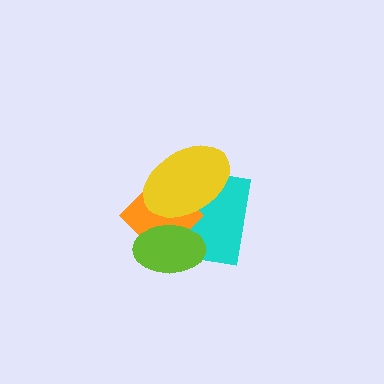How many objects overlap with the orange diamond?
3 objects overlap with the orange diamond.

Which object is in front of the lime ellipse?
The yellow ellipse is in front of the lime ellipse.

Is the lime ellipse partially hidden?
Yes, it is partially covered by another shape.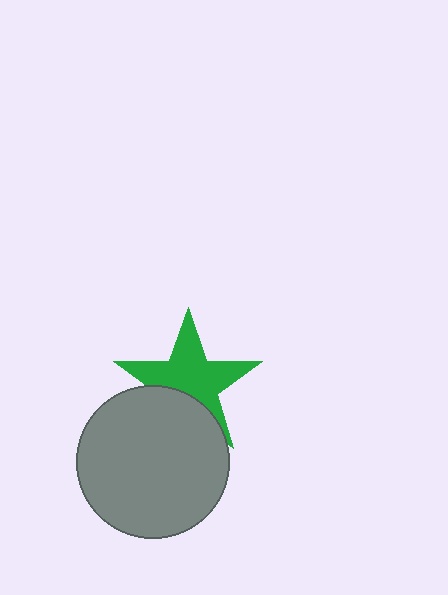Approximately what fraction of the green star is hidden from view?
Roughly 33% of the green star is hidden behind the gray circle.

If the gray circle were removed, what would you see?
You would see the complete green star.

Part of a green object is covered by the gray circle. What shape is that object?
It is a star.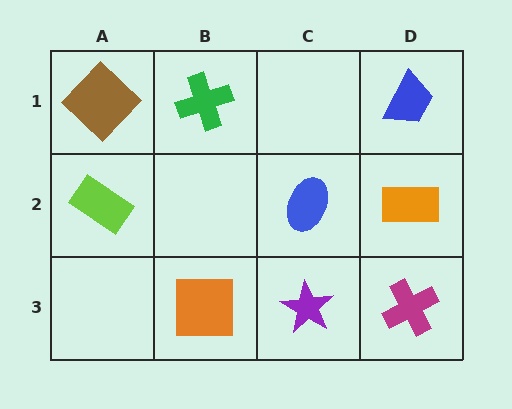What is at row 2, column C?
A blue ellipse.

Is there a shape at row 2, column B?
No, that cell is empty.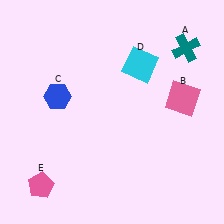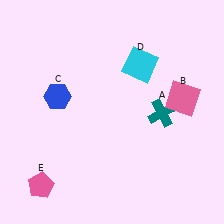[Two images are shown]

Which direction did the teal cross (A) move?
The teal cross (A) moved down.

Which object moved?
The teal cross (A) moved down.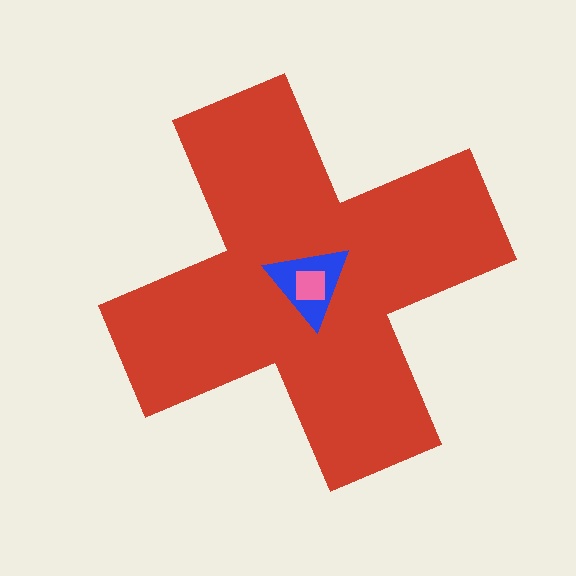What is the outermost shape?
The red cross.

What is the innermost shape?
The pink square.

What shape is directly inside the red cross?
The blue triangle.